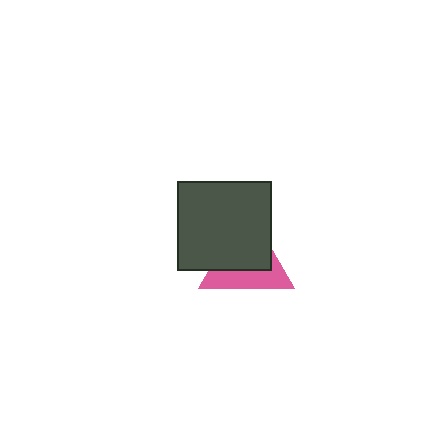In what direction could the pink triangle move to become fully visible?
The pink triangle could move toward the lower-right. That would shift it out from behind the dark gray rectangle entirely.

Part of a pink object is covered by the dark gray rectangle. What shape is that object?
It is a triangle.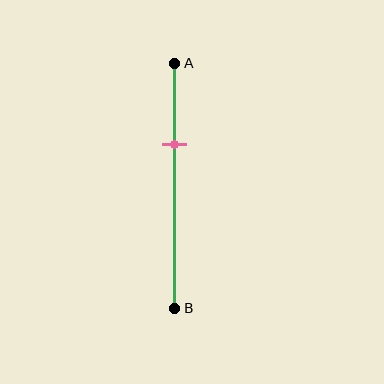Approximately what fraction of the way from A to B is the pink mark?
The pink mark is approximately 35% of the way from A to B.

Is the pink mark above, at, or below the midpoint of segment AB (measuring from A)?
The pink mark is above the midpoint of segment AB.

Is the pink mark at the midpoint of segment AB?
No, the mark is at about 35% from A, not at the 50% midpoint.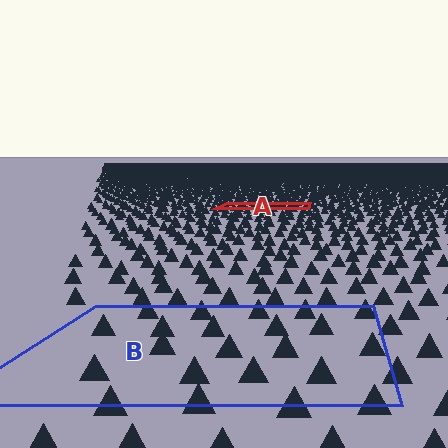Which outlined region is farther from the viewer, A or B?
Region A is farther from the viewer — the texture elements inside it appear smaller and more densely packed.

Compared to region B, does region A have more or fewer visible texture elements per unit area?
Region A has more texture elements per unit area — they are packed more densely because it is farther away.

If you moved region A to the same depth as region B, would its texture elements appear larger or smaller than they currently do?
They would appear larger. At a closer depth, the same texture elements are projected at a bigger on-screen size.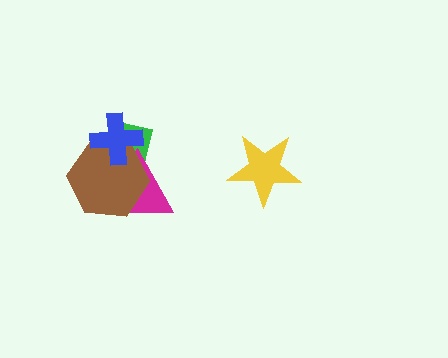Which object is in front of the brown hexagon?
The blue cross is in front of the brown hexagon.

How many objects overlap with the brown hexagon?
3 objects overlap with the brown hexagon.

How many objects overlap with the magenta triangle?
3 objects overlap with the magenta triangle.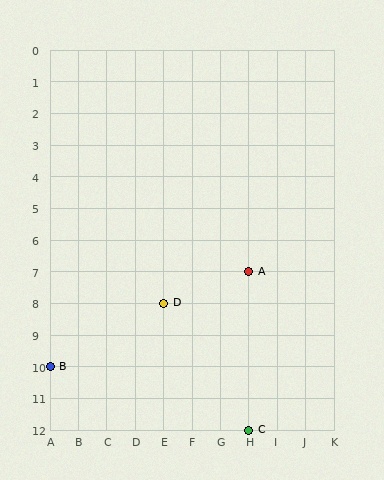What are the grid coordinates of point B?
Point B is at grid coordinates (A, 10).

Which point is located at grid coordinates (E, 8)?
Point D is at (E, 8).